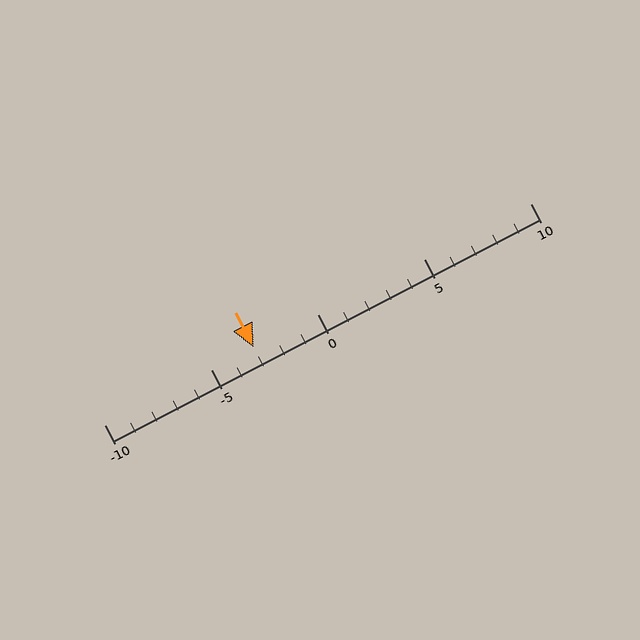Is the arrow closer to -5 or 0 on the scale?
The arrow is closer to -5.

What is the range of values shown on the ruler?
The ruler shows values from -10 to 10.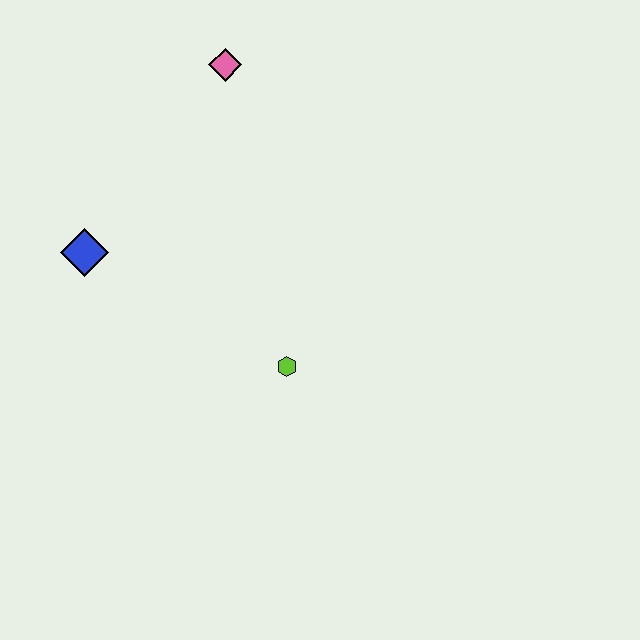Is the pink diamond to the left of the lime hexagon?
Yes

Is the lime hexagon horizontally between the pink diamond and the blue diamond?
No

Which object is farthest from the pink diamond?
The lime hexagon is farthest from the pink diamond.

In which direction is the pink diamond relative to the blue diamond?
The pink diamond is above the blue diamond.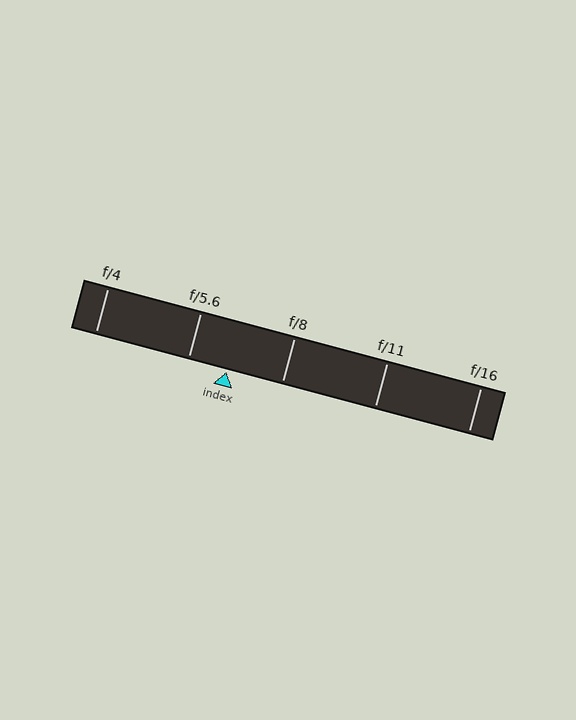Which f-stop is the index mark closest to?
The index mark is closest to f/5.6.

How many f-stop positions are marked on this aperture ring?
There are 5 f-stop positions marked.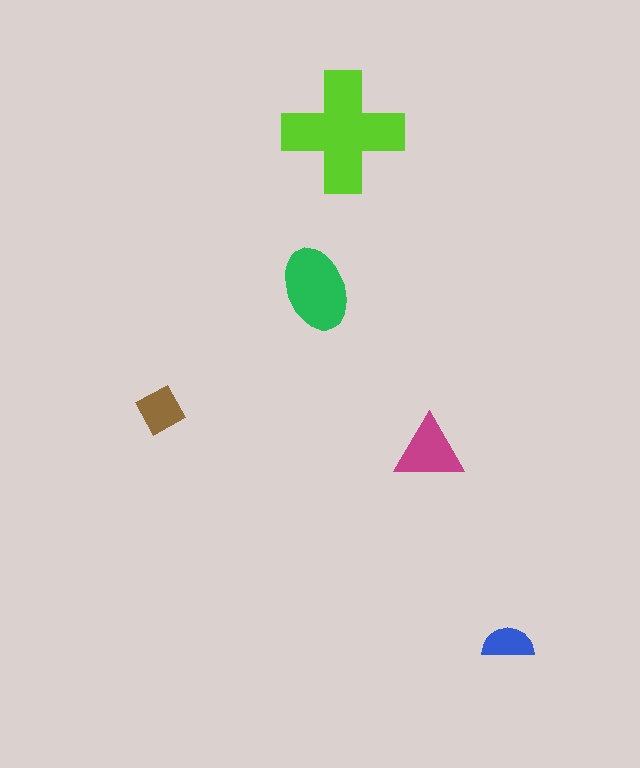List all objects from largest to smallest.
The lime cross, the green ellipse, the magenta triangle, the brown diamond, the blue semicircle.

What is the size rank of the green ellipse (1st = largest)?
2nd.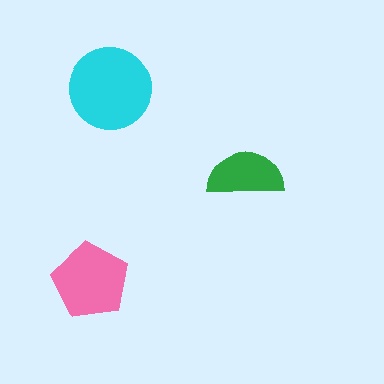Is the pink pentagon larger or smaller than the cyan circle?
Smaller.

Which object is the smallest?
The green semicircle.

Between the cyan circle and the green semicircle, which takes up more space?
The cyan circle.